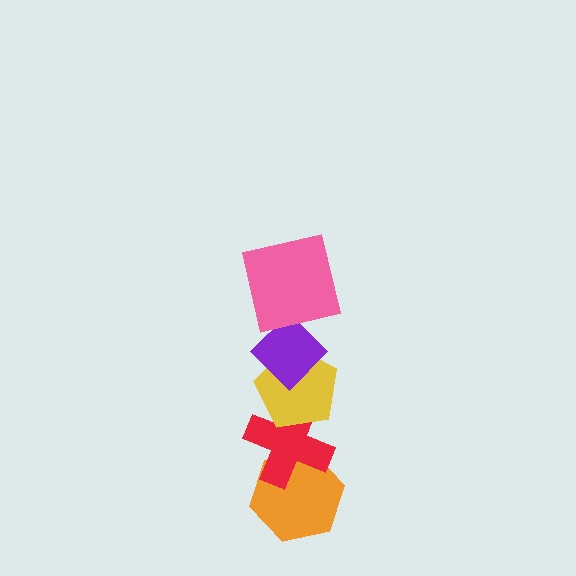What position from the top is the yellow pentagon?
The yellow pentagon is 3rd from the top.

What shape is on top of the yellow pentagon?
The purple diamond is on top of the yellow pentagon.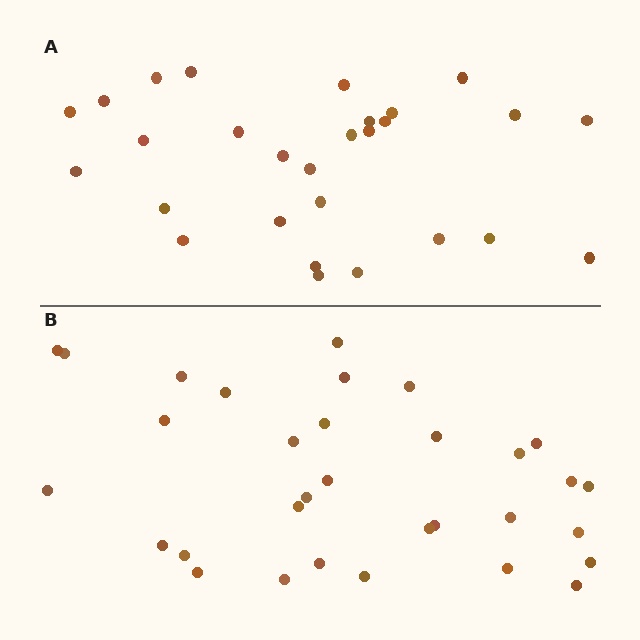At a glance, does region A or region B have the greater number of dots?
Region B (the bottom region) has more dots.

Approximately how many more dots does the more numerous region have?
Region B has about 4 more dots than region A.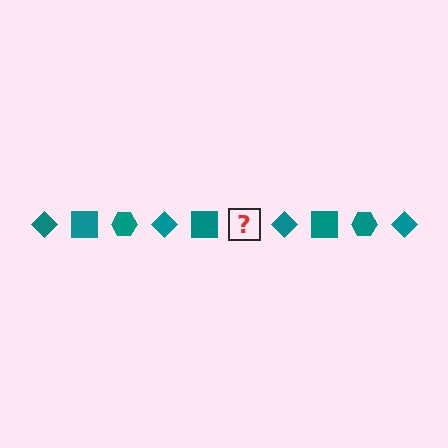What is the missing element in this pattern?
The missing element is a teal hexagon.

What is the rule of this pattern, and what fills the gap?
The rule is that the pattern cycles through diamond, square, hexagon shapes in teal. The gap should be filled with a teal hexagon.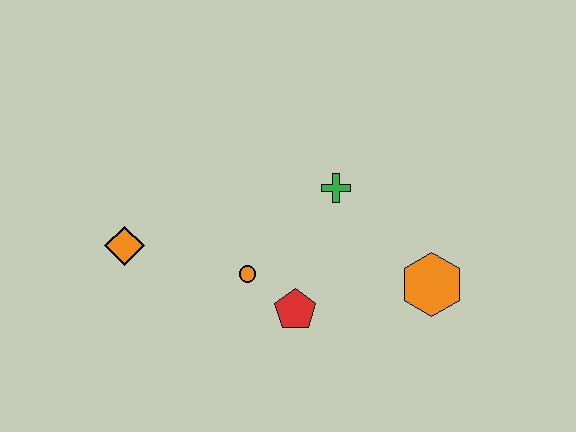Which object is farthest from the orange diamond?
The orange hexagon is farthest from the orange diamond.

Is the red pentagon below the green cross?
Yes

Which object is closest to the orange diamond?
The orange circle is closest to the orange diamond.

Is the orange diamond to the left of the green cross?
Yes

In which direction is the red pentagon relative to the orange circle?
The red pentagon is to the right of the orange circle.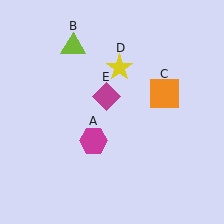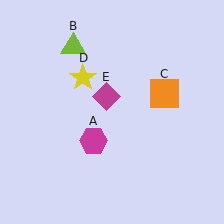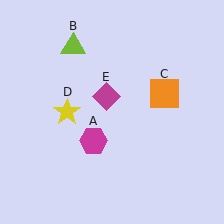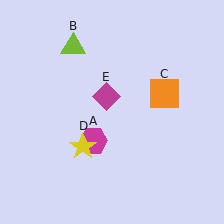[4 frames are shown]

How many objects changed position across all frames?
1 object changed position: yellow star (object D).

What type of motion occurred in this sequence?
The yellow star (object D) rotated counterclockwise around the center of the scene.